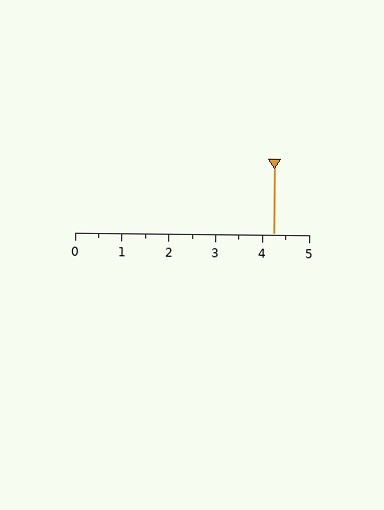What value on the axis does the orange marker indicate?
The marker indicates approximately 4.2.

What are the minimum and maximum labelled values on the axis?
The axis runs from 0 to 5.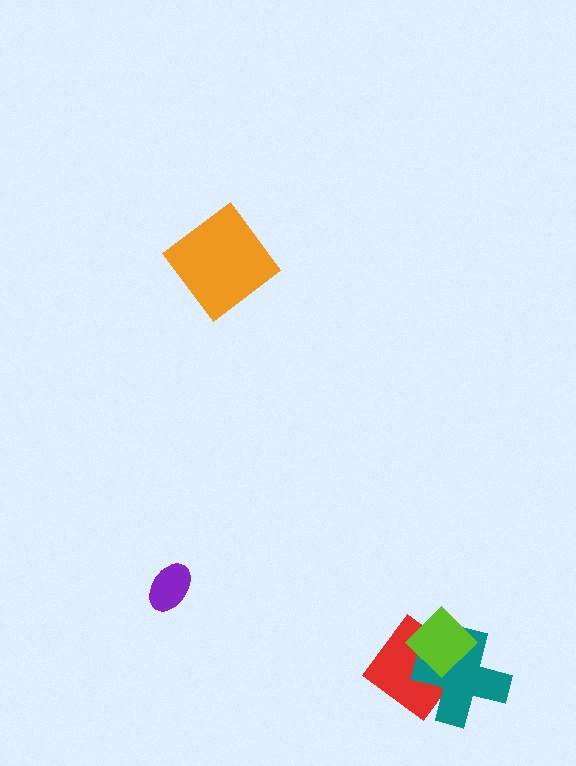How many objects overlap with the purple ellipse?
0 objects overlap with the purple ellipse.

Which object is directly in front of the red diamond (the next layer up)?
The teal cross is directly in front of the red diamond.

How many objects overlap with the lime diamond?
2 objects overlap with the lime diamond.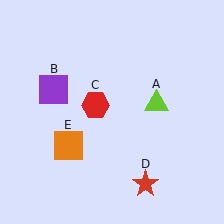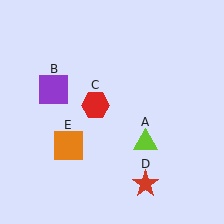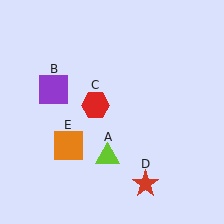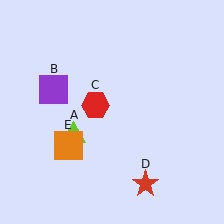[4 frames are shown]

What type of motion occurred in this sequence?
The lime triangle (object A) rotated clockwise around the center of the scene.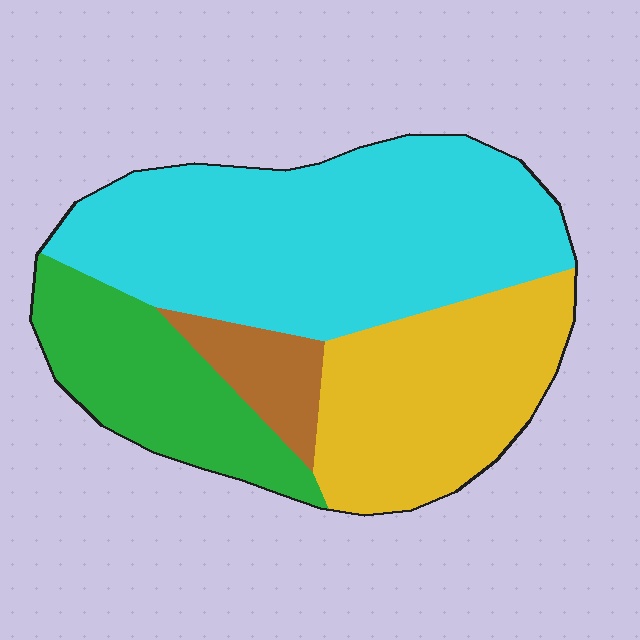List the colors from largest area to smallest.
From largest to smallest: cyan, yellow, green, brown.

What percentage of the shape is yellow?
Yellow covers roughly 25% of the shape.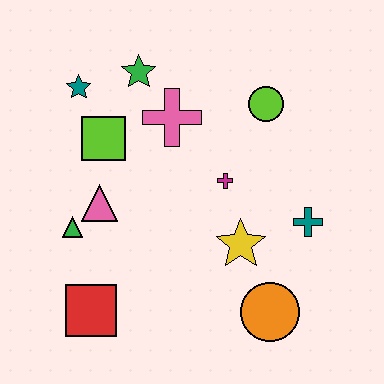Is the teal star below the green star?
Yes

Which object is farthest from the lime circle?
The red square is farthest from the lime circle.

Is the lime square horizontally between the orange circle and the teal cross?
No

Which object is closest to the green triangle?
The pink triangle is closest to the green triangle.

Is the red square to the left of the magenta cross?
Yes